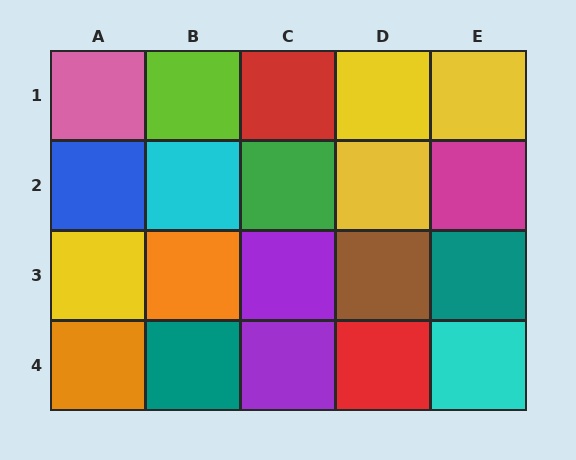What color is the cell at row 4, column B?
Teal.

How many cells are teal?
2 cells are teal.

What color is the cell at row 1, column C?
Red.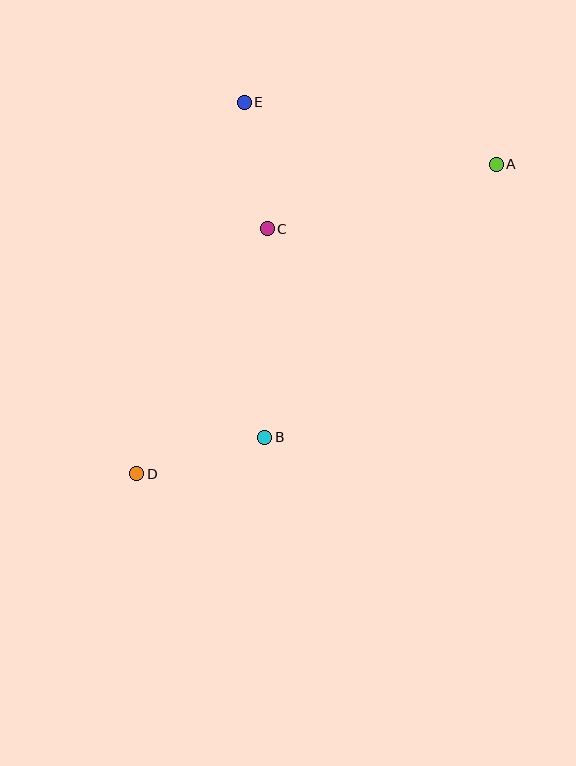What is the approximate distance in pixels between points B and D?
The distance between B and D is approximately 133 pixels.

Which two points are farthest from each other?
Points A and D are farthest from each other.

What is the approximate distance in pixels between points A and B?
The distance between A and B is approximately 358 pixels.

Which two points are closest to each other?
Points C and E are closest to each other.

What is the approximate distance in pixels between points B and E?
The distance between B and E is approximately 336 pixels.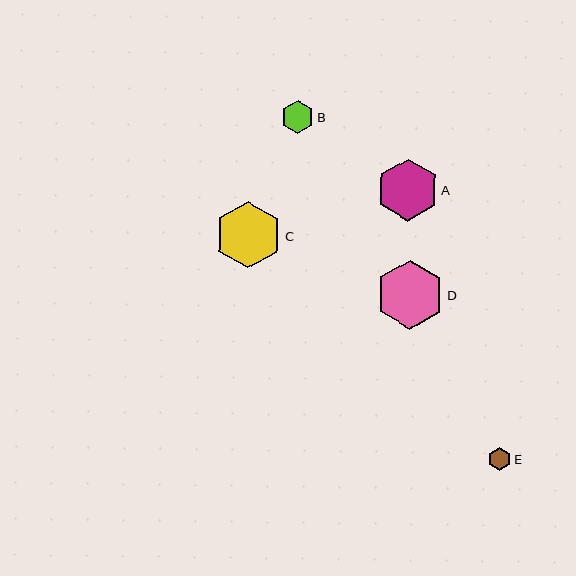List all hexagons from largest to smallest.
From largest to smallest: D, C, A, B, E.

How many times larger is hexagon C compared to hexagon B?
Hexagon C is approximately 2.0 times the size of hexagon B.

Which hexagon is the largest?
Hexagon D is the largest with a size of approximately 68 pixels.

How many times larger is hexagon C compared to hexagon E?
Hexagon C is approximately 2.9 times the size of hexagon E.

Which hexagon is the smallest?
Hexagon E is the smallest with a size of approximately 23 pixels.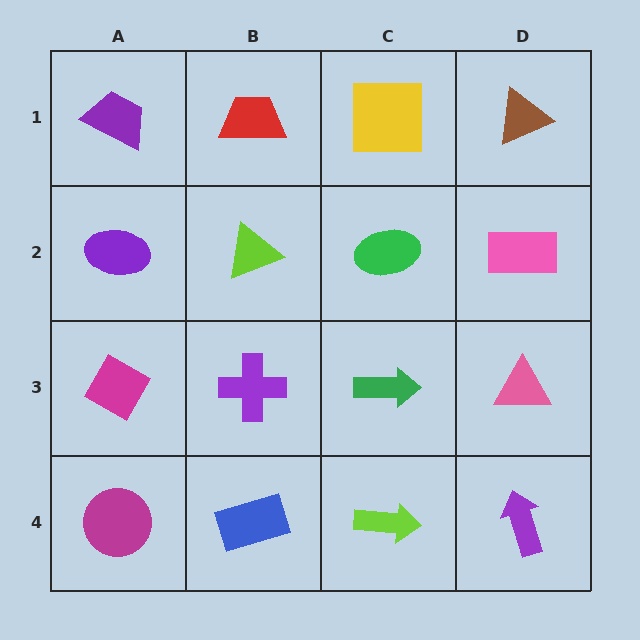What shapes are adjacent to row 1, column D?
A pink rectangle (row 2, column D), a yellow square (row 1, column C).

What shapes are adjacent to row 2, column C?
A yellow square (row 1, column C), a green arrow (row 3, column C), a lime triangle (row 2, column B), a pink rectangle (row 2, column D).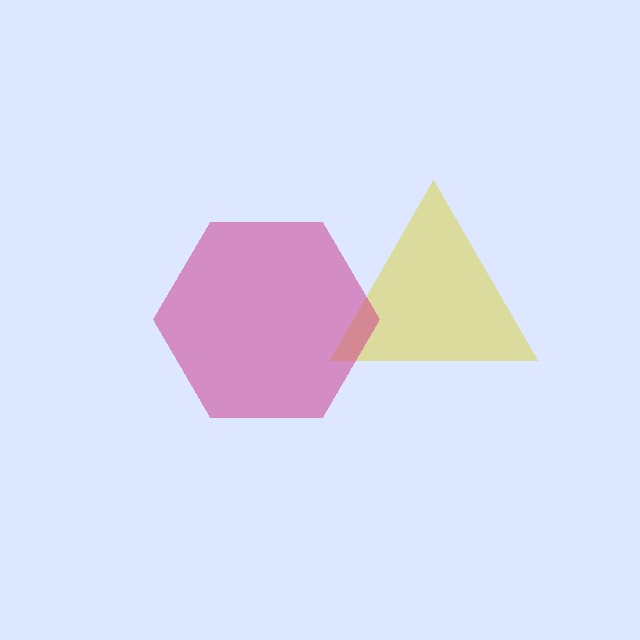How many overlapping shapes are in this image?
There are 2 overlapping shapes in the image.